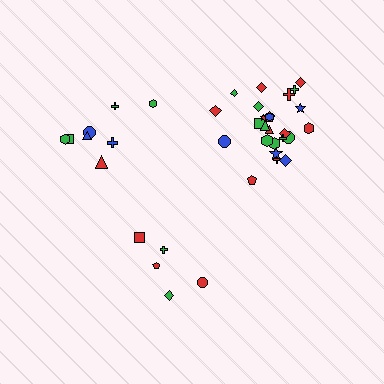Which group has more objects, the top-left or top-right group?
The top-right group.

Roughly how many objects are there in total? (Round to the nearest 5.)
Roughly 40 objects in total.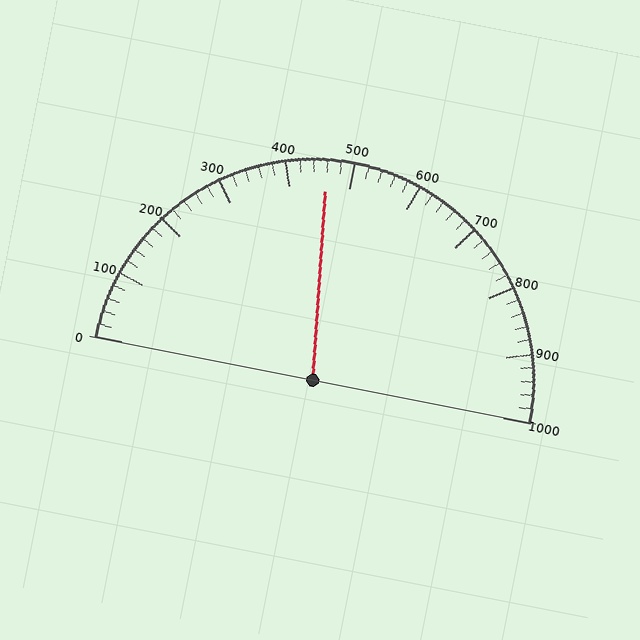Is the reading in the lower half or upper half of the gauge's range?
The reading is in the lower half of the range (0 to 1000).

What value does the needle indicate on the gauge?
The needle indicates approximately 460.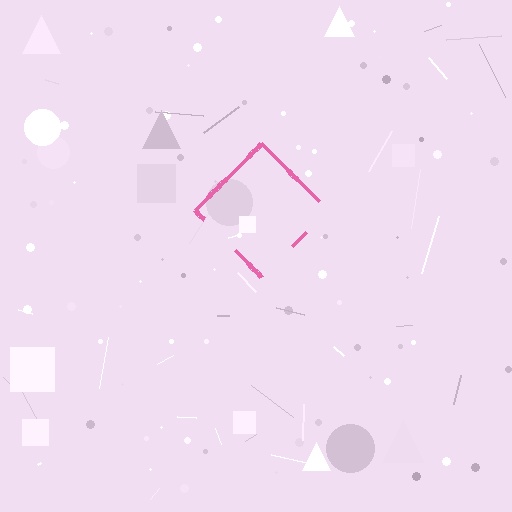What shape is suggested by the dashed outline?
The dashed outline suggests a diamond.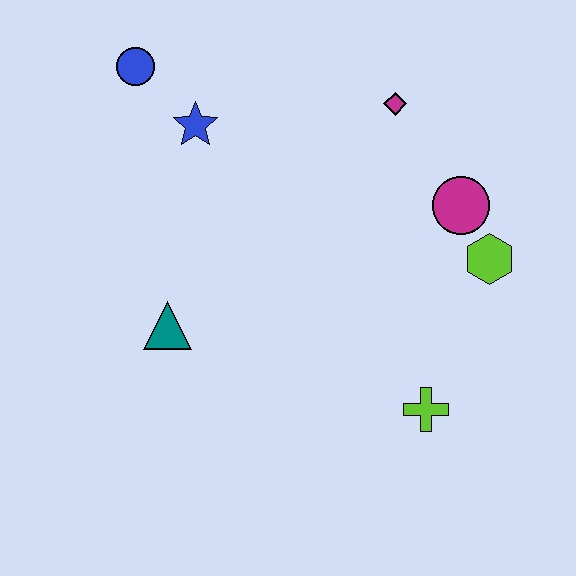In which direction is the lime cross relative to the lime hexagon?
The lime cross is below the lime hexagon.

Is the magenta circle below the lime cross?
No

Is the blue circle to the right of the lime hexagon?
No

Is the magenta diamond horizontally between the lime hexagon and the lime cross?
No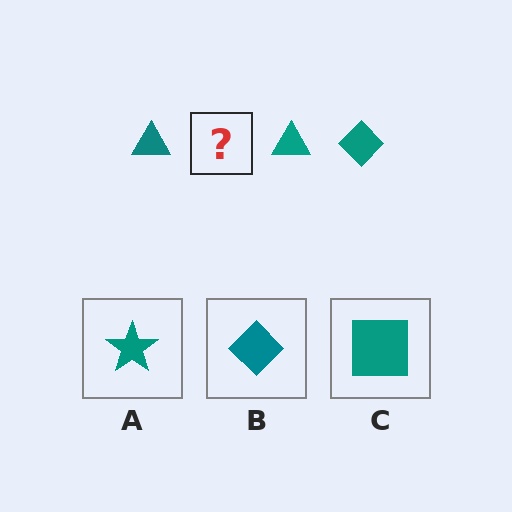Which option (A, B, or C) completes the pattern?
B.